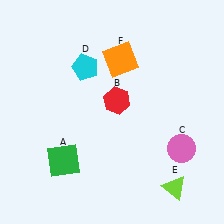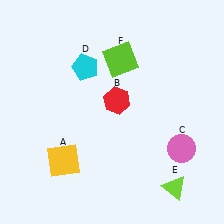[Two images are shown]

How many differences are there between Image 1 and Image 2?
There are 2 differences between the two images.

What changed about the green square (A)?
In Image 1, A is green. In Image 2, it changed to yellow.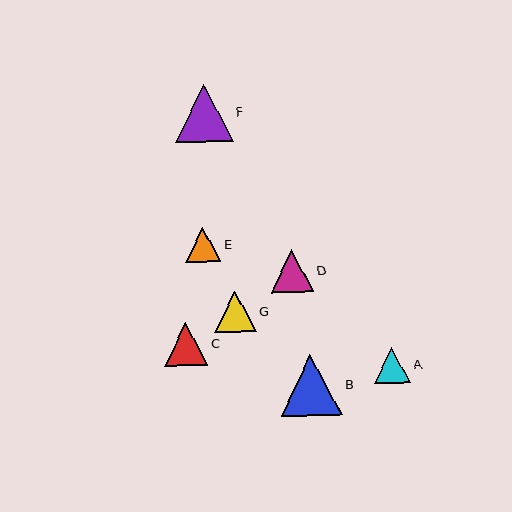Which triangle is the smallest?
Triangle E is the smallest with a size of approximately 35 pixels.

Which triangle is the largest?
Triangle B is the largest with a size of approximately 61 pixels.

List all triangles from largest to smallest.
From largest to smallest: B, F, C, D, G, A, E.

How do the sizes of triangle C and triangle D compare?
Triangle C and triangle D are approximately the same size.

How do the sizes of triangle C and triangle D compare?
Triangle C and triangle D are approximately the same size.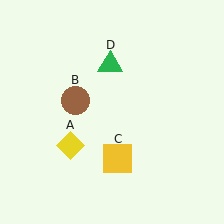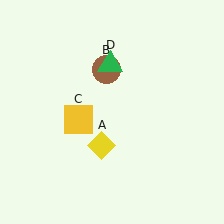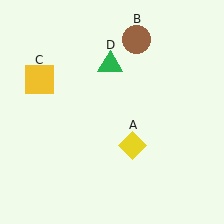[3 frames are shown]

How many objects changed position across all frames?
3 objects changed position: yellow diamond (object A), brown circle (object B), yellow square (object C).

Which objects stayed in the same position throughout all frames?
Green triangle (object D) remained stationary.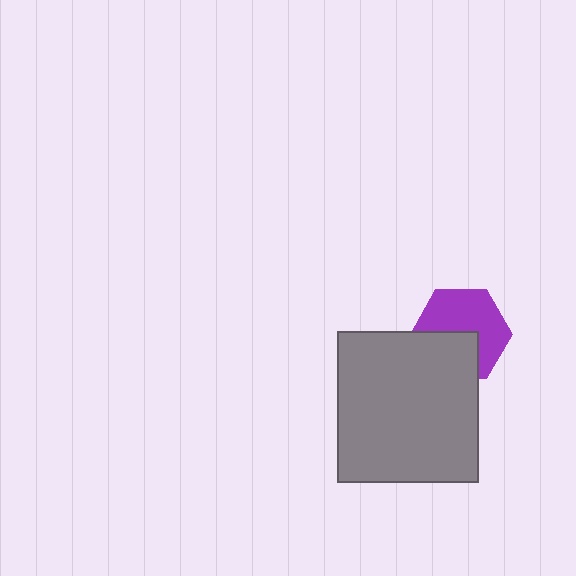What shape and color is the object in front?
The object in front is a gray rectangle.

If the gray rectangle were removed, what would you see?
You would see the complete purple hexagon.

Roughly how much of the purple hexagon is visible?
About half of it is visible (roughly 60%).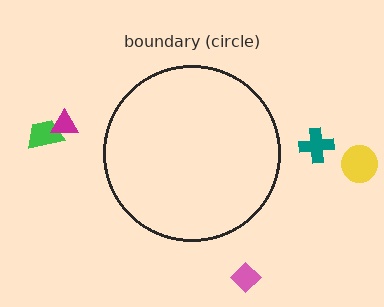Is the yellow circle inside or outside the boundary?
Outside.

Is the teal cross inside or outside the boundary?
Outside.